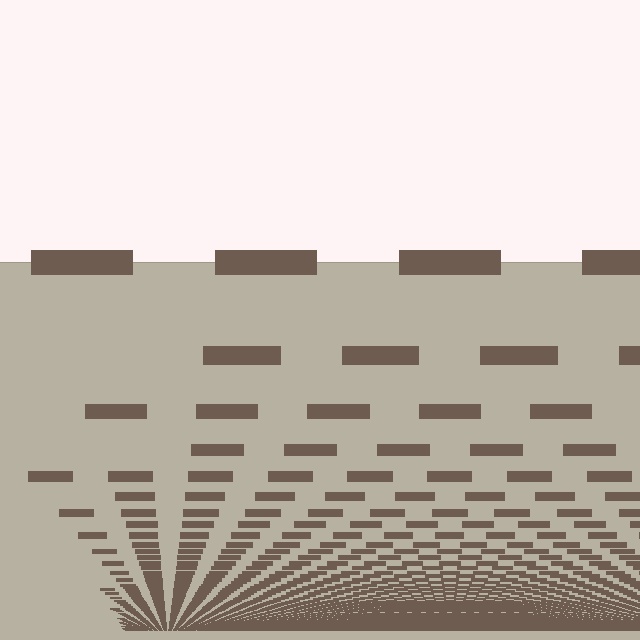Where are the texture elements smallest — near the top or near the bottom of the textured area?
Near the bottom.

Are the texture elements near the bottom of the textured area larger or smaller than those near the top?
Smaller. The gradient is inverted — elements near the bottom are smaller and denser.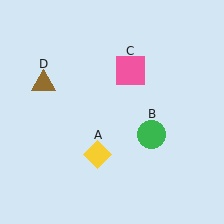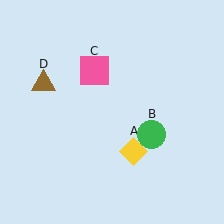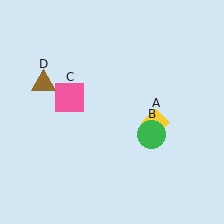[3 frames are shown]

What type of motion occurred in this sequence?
The yellow diamond (object A), pink square (object C) rotated counterclockwise around the center of the scene.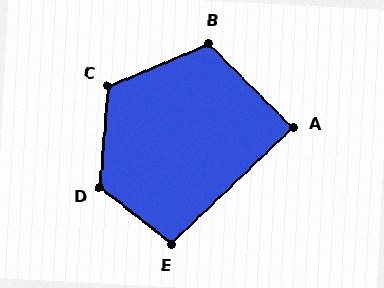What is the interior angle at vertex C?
Approximately 118 degrees (obtuse).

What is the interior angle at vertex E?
Approximately 98 degrees (obtuse).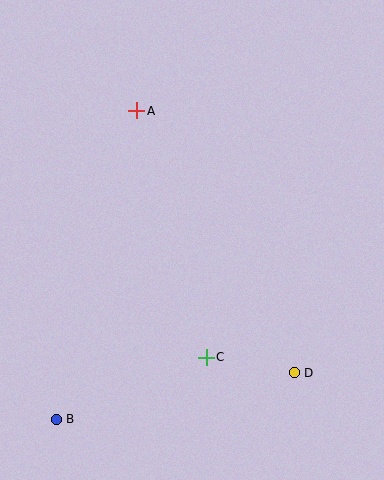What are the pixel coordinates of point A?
Point A is at (137, 111).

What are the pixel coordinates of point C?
Point C is at (206, 357).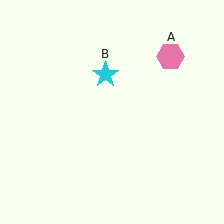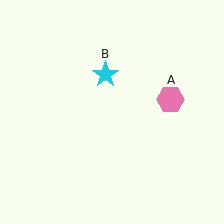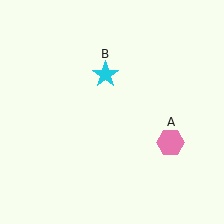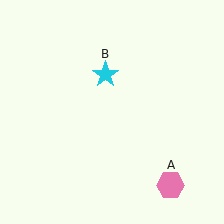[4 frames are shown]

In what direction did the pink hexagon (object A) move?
The pink hexagon (object A) moved down.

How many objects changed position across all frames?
1 object changed position: pink hexagon (object A).